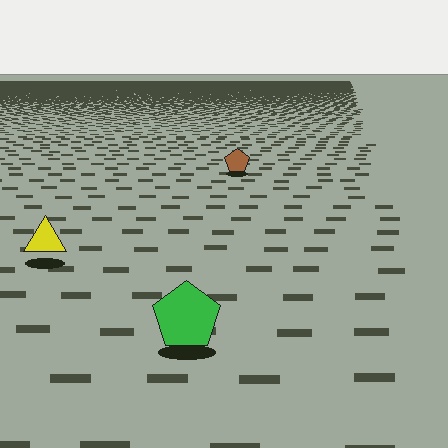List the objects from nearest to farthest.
From nearest to farthest: the green pentagon, the yellow triangle, the brown pentagon.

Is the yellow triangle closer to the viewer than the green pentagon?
No. The green pentagon is closer — you can tell from the texture gradient: the ground texture is coarser near it.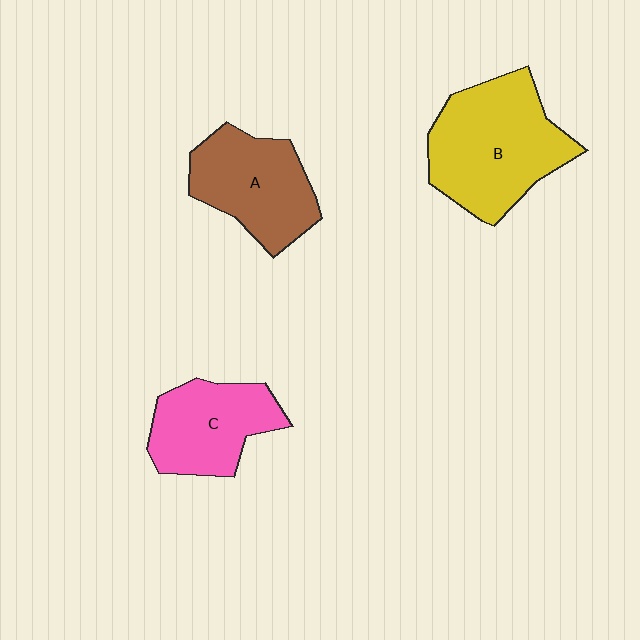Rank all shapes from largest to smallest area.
From largest to smallest: B (yellow), A (brown), C (pink).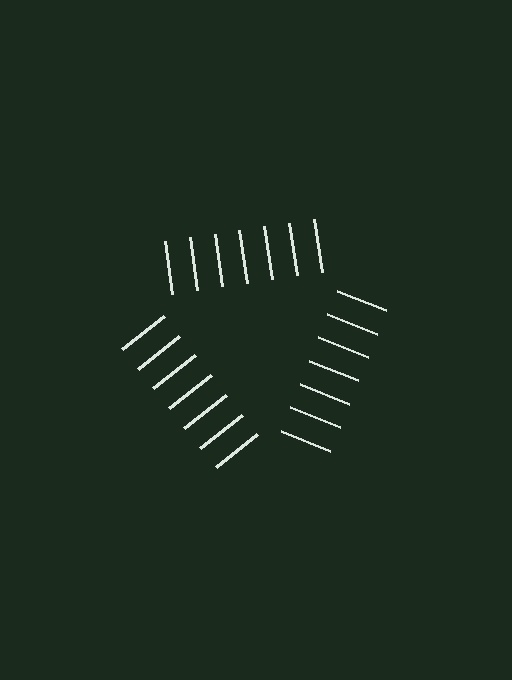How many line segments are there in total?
21 — 7 along each of the 3 edges.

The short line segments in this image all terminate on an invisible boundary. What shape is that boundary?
An illusory triangle — the line segments terminate on its edges but no continuous stroke is drawn.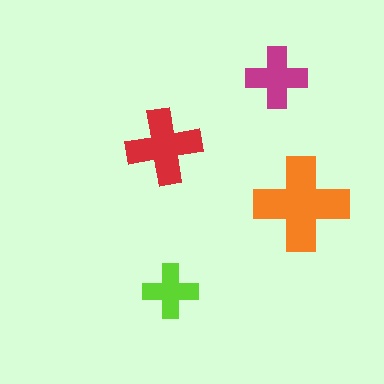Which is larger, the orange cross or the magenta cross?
The orange one.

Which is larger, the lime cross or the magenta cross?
The magenta one.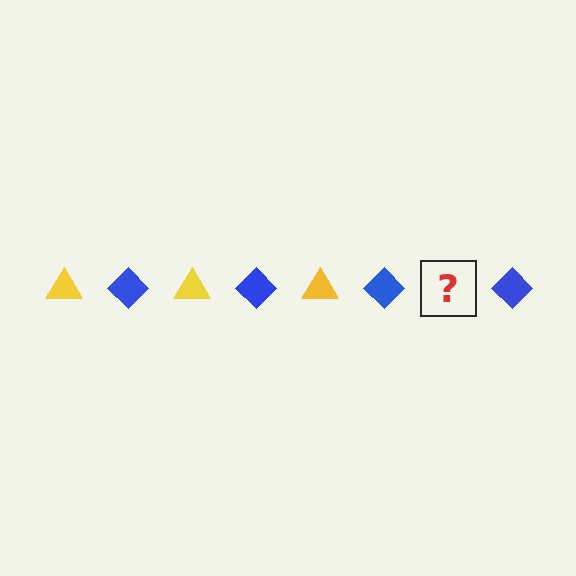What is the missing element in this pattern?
The missing element is a yellow triangle.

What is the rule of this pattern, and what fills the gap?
The rule is that the pattern alternates between yellow triangle and blue diamond. The gap should be filled with a yellow triangle.